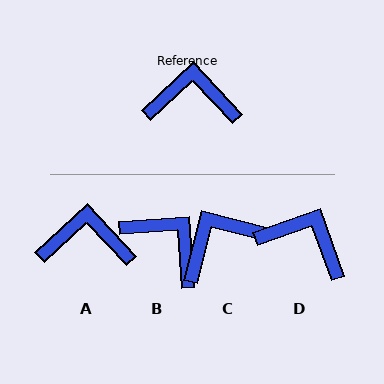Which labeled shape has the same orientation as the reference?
A.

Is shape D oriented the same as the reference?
No, it is off by about 24 degrees.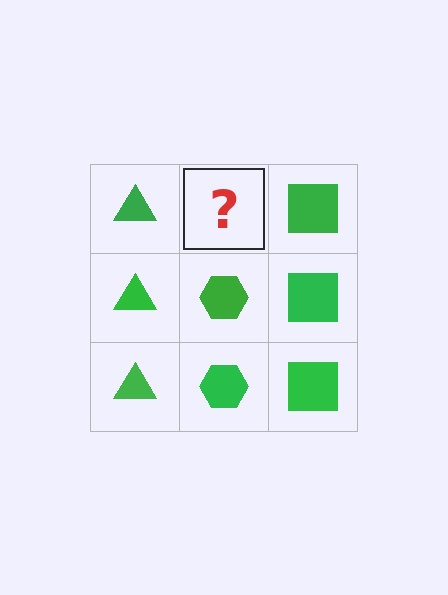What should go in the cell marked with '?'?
The missing cell should contain a green hexagon.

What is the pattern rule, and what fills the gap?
The rule is that each column has a consistent shape. The gap should be filled with a green hexagon.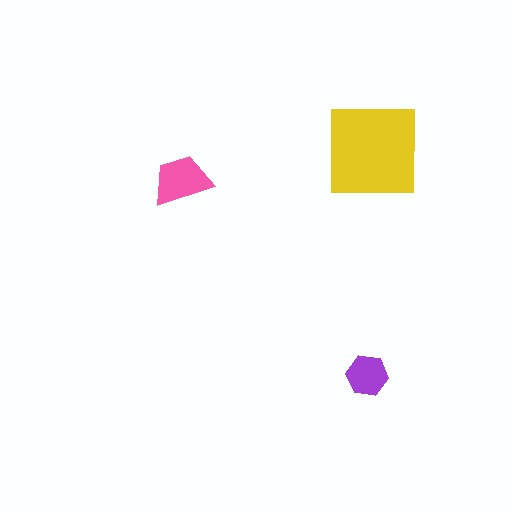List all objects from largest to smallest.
The yellow square, the pink trapezoid, the purple hexagon.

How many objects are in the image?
There are 3 objects in the image.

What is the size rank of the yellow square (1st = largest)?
1st.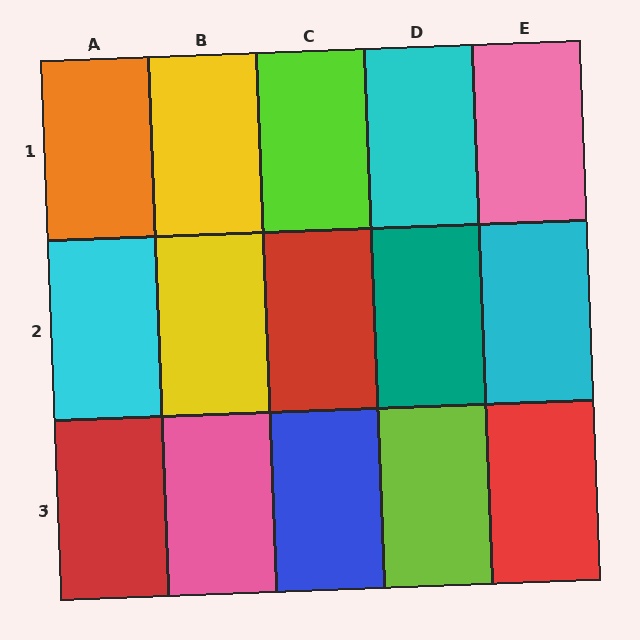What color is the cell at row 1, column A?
Orange.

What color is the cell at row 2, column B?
Yellow.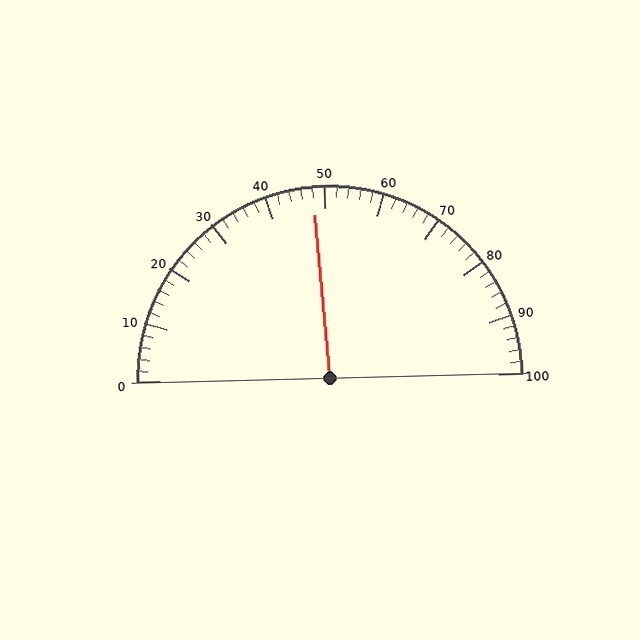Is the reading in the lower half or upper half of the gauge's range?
The reading is in the lower half of the range (0 to 100).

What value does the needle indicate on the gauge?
The needle indicates approximately 48.